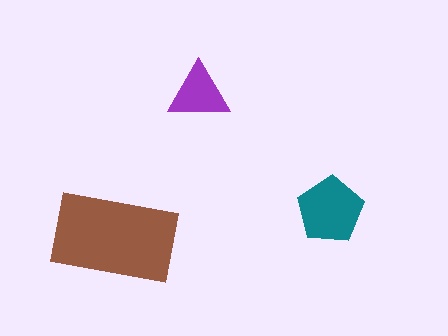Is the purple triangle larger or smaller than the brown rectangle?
Smaller.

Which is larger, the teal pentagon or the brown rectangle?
The brown rectangle.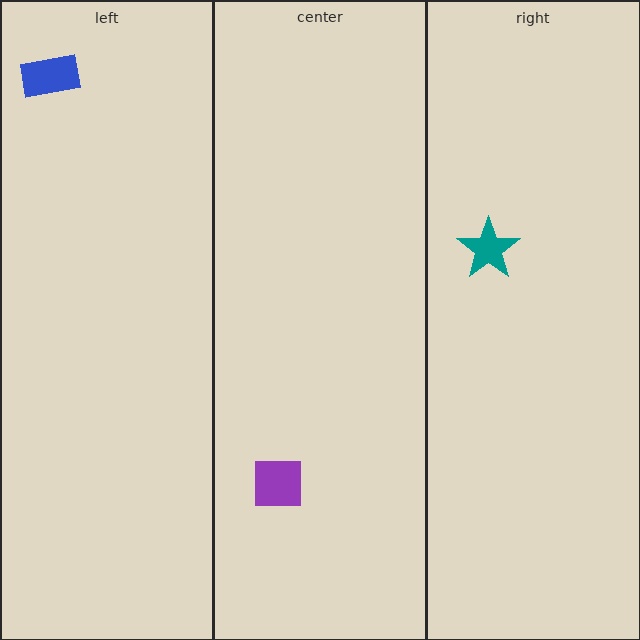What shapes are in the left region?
The blue rectangle.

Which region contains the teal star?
The right region.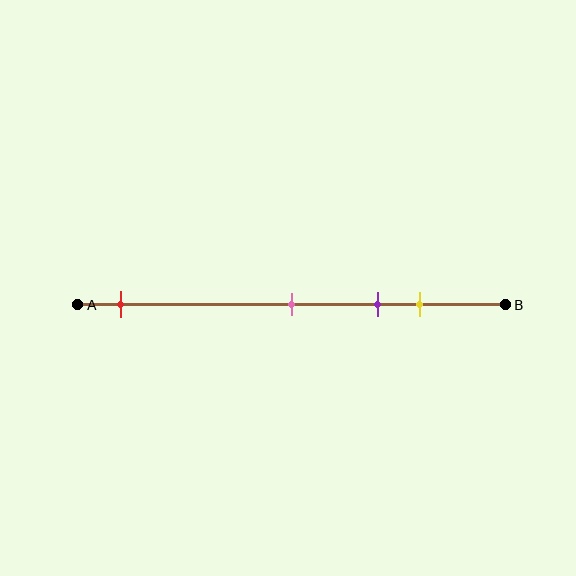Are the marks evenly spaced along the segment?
No, the marks are not evenly spaced.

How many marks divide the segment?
There are 4 marks dividing the segment.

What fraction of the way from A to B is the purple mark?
The purple mark is approximately 70% (0.7) of the way from A to B.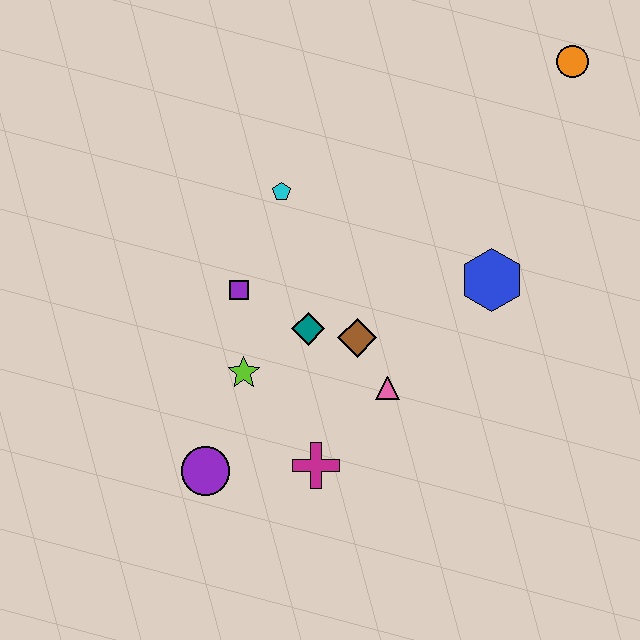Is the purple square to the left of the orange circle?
Yes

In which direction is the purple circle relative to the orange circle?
The purple circle is below the orange circle.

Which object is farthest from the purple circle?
The orange circle is farthest from the purple circle.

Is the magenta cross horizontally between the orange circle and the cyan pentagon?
Yes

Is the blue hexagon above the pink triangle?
Yes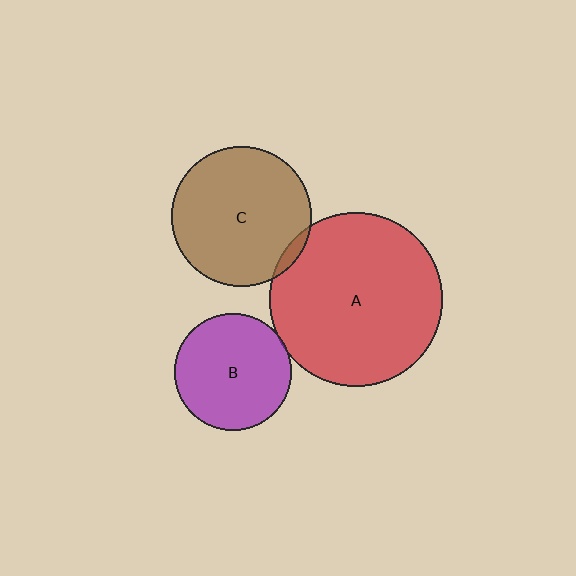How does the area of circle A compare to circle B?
Approximately 2.2 times.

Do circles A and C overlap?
Yes.